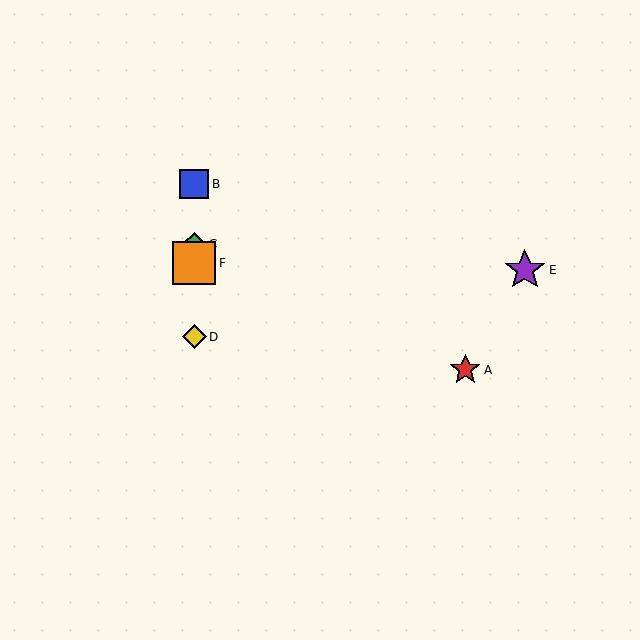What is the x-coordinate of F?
Object F is at x≈194.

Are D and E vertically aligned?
No, D is at x≈194 and E is at x≈525.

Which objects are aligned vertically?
Objects B, C, D, F are aligned vertically.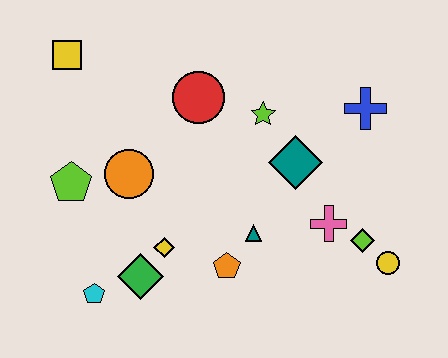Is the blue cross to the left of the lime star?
No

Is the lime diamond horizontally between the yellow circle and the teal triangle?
Yes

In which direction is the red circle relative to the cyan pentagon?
The red circle is above the cyan pentagon.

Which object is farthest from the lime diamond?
The yellow square is farthest from the lime diamond.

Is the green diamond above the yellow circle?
No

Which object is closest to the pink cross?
The lime diamond is closest to the pink cross.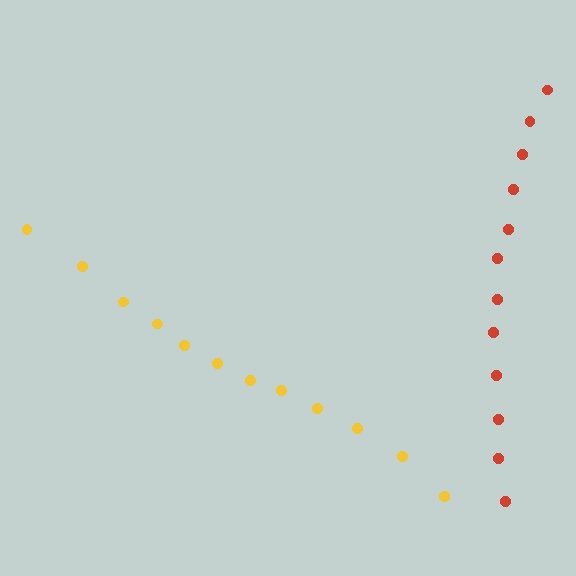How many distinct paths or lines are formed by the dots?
There are 2 distinct paths.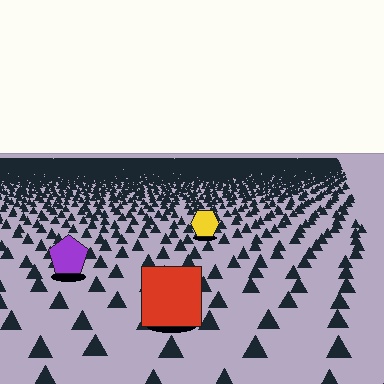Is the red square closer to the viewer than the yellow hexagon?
Yes. The red square is closer — you can tell from the texture gradient: the ground texture is coarser near it.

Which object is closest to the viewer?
The red square is closest. The texture marks near it are larger and more spread out.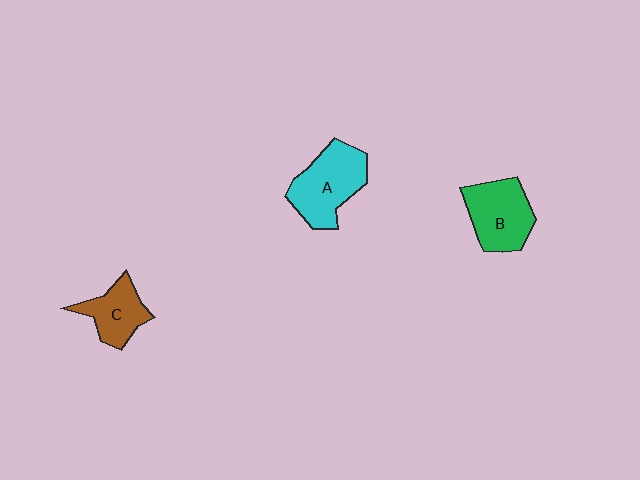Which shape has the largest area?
Shape A (cyan).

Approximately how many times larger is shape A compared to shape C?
Approximately 1.5 times.